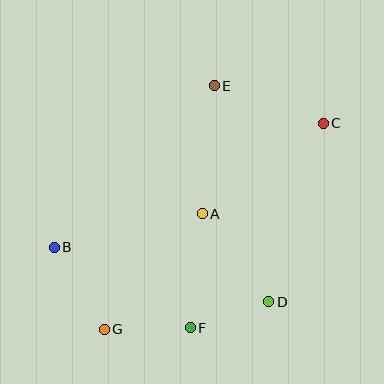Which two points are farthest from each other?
Points C and G are farthest from each other.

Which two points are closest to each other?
Points D and F are closest to each other.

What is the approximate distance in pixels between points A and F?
The distance between A and F is approximately 115 pixels.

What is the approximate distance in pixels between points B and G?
The distance between B and G is approximately 96 pixels.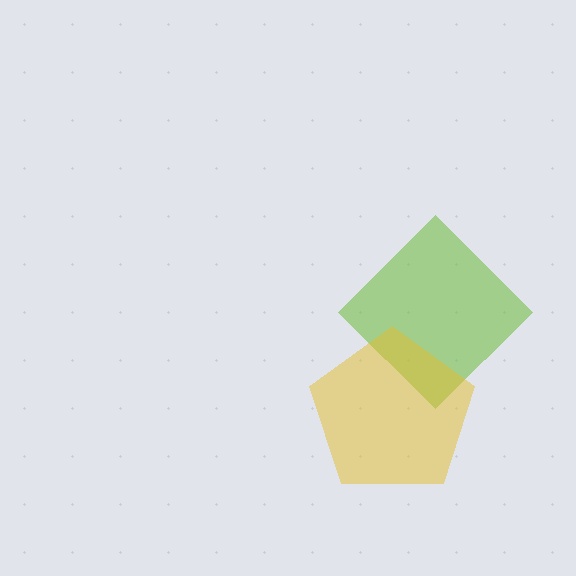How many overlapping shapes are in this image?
There are 2 overlapping shapes in the image.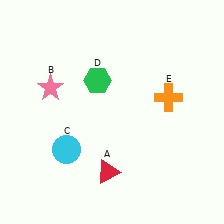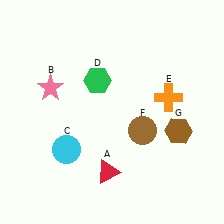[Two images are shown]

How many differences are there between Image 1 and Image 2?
There are 2 differences between the two images.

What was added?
A brown circle (F), a brown hexagon (G) were added in Image 2.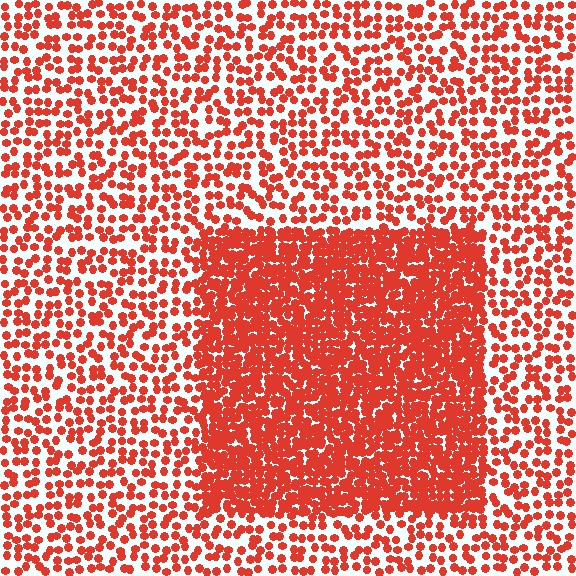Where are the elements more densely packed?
The elements are more densely packed inside the rectangle boundary.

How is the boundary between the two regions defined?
The boundary is defined by a change in element density (approximately 2.4x ratio). All elements are the same color, size, and shape.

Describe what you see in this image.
The image contains small red elements arranged at two different densities. A rectangle-shaped region is visible where the elements are more densely packed than the surrounding area.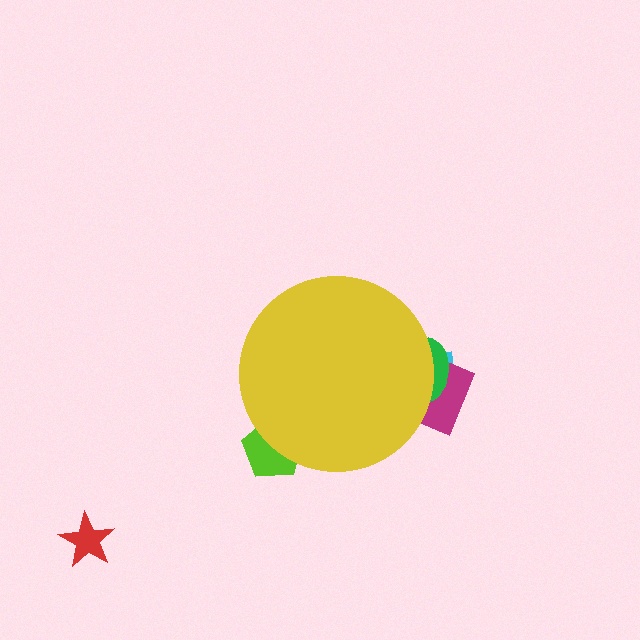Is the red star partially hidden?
No, the red star is fully visible.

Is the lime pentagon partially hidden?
Yes, the lime pentagon is partially hidden behind the yellow circle.